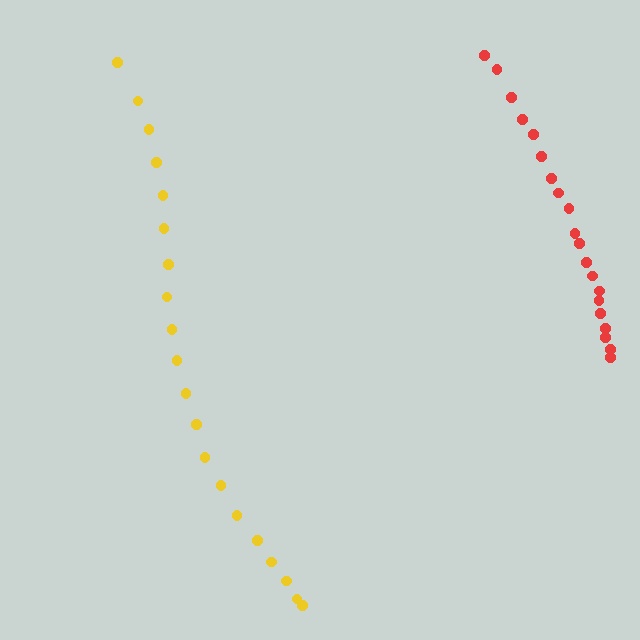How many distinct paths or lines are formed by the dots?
There are 2 distinct paths.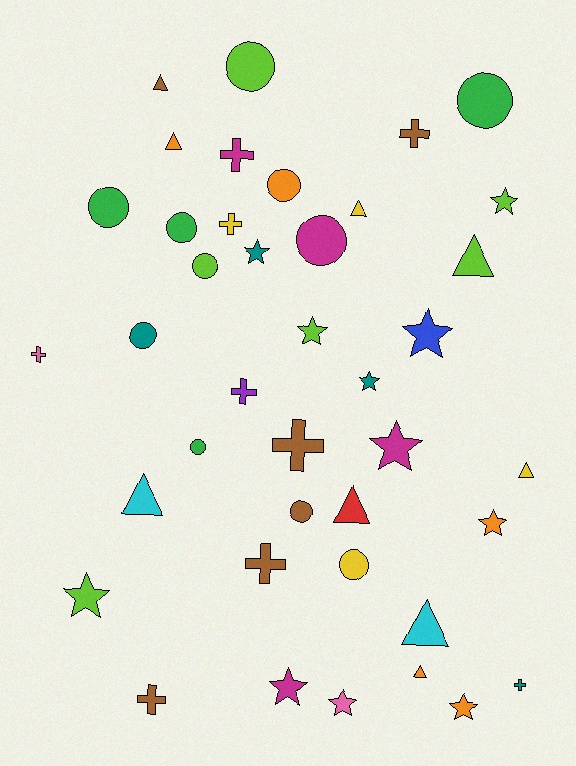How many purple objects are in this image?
There is 1 purple object.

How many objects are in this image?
There are 40 objects.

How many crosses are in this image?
There are 9 crosses.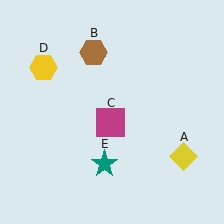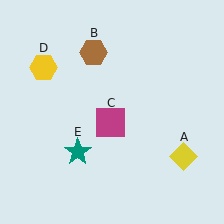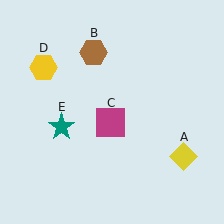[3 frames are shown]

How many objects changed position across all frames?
1 object changed position: teal star (object E).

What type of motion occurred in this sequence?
The teal star (object E) rotated clockwise around the center of the scene.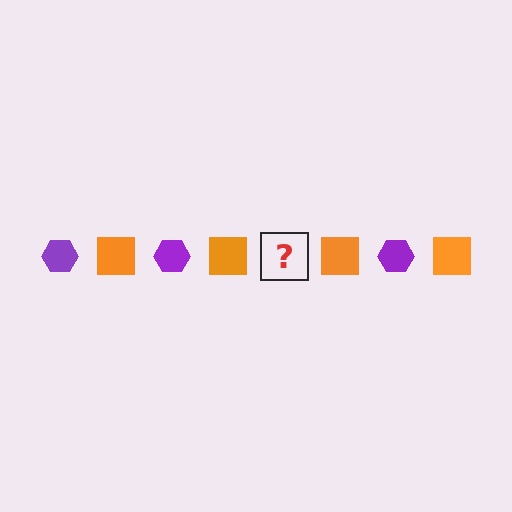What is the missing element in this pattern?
The missing element is a purple hexagon.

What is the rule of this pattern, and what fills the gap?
The rule is that the pattern alternates between purple hexagon and orange square. The gap should be filled with a purple hexagon.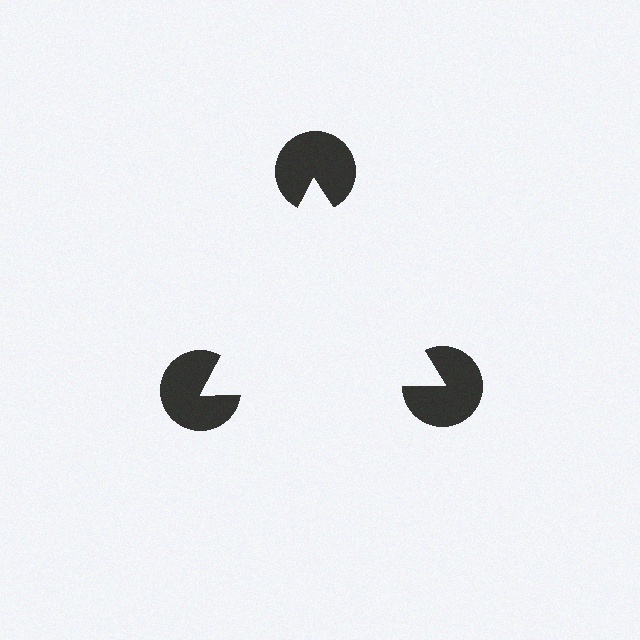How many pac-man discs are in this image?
There are 3 — one at each vertex of the illusory triangle.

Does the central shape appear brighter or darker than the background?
It typically appears slightly brighter than the background, even though no actual brightness change is drawn.